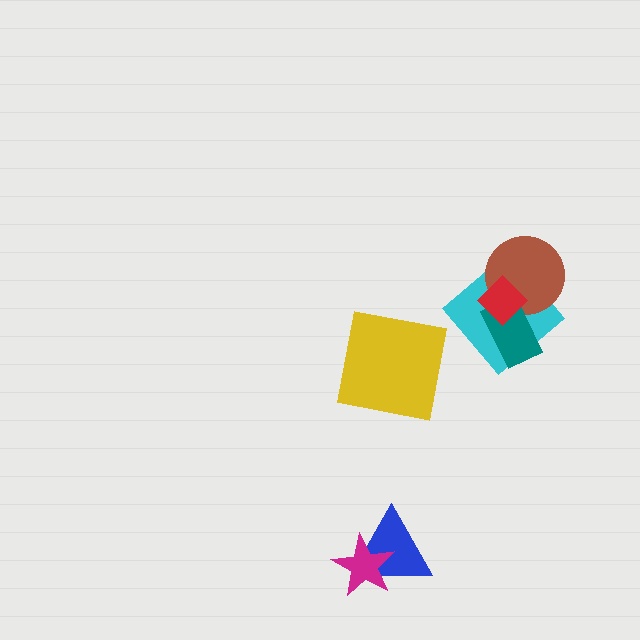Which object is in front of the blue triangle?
The magenta star is in front of the blue triangle.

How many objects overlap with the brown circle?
3 objects overlap with the brown circle.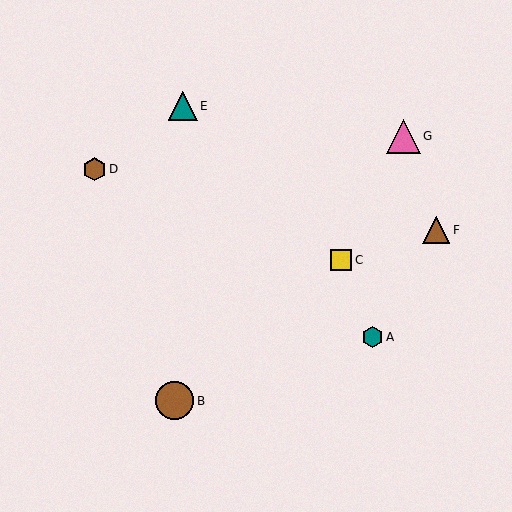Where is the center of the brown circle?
The center of the brown circle is at (175, 401).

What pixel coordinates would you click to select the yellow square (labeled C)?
Click at (341, 260) to select the yellow square C.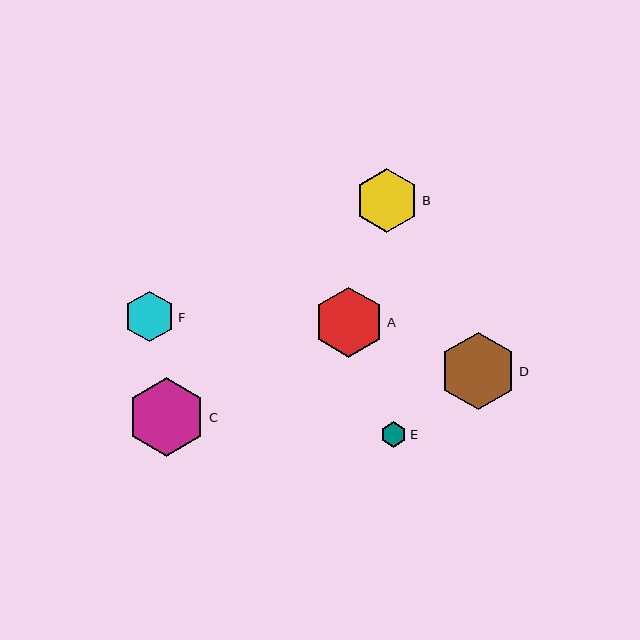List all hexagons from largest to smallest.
From largest to smallest: C, D, A, B, F, E.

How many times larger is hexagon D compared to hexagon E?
Hexagon D is approximately 3.0 times the size of hexagon E.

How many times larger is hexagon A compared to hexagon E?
Hexagon A is approximately 2.8 times the size of hexagon E.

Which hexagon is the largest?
Hexagon C is the largest with a size of approximately 79 pixels.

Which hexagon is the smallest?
Hexagon E is the smallest with a size of approximately 25 pixels.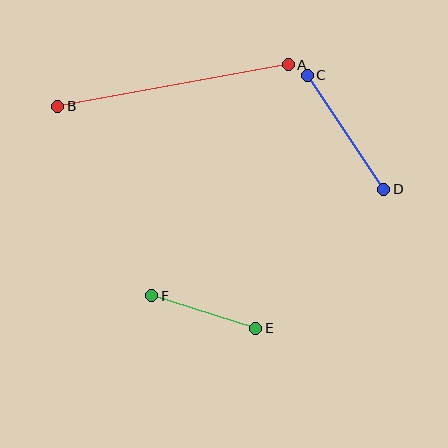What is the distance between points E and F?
The distance is approximately 109 pixels.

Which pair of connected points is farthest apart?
Points A and B are farthest apart.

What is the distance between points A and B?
The distance is approximately 234 pixels.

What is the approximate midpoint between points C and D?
The midpoint is at approximately (345, 132) pixels.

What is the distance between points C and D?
The distance is approximately 137 pixels.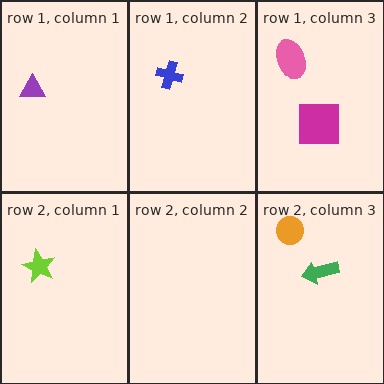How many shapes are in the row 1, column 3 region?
2.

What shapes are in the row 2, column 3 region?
The green arrow, the orange circle.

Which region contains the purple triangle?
The row 1, column 1 region.